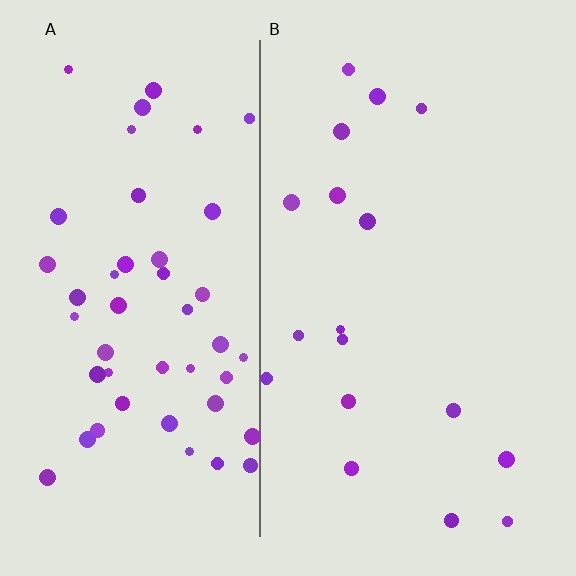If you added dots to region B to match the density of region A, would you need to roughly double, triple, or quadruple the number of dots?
Approximately triple.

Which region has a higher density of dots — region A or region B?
A (the left).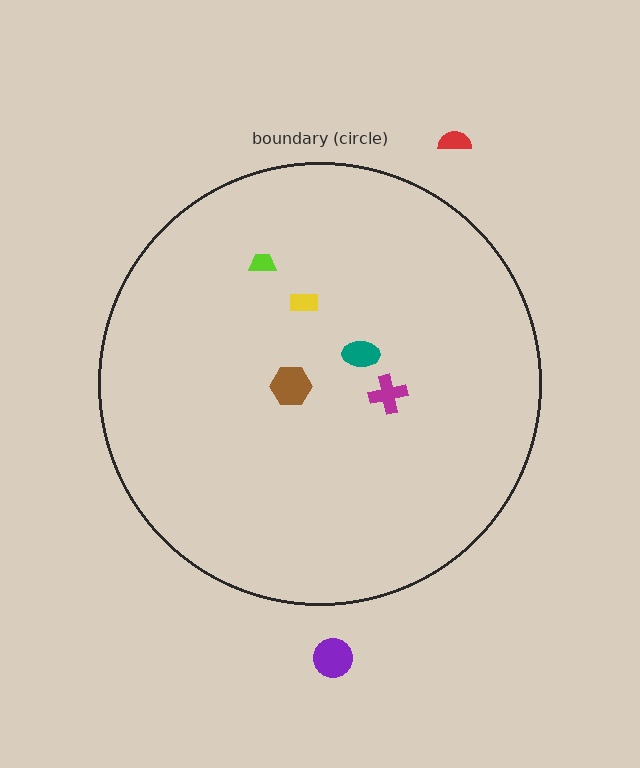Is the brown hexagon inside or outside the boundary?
Inside.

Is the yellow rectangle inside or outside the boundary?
Inside.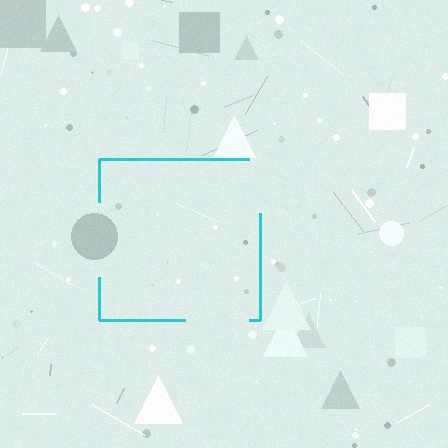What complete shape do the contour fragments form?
The contour fragments form a square.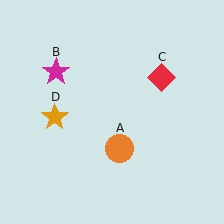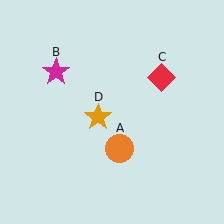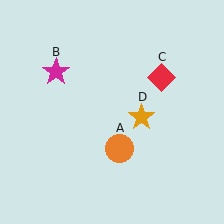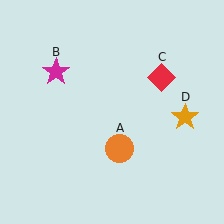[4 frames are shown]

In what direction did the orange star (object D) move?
The orange star (object D) moved right.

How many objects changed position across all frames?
1 object changed position: orange star (object D).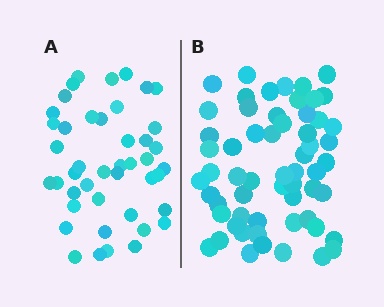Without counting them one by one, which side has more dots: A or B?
Region B (the right region) has more dots.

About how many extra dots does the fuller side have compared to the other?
Region B has approximately 15 more dots than region A.